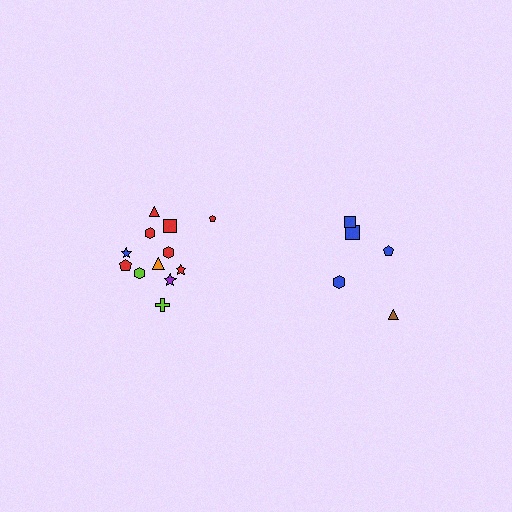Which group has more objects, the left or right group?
The left group.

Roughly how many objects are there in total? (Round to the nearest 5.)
Roughly 15 objects in total.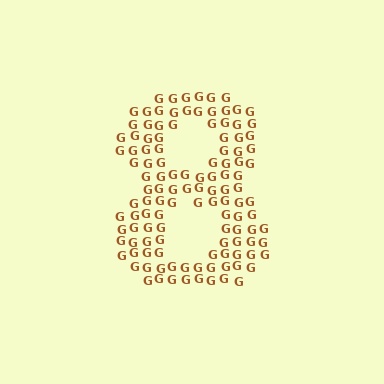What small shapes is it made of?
It is made of small letter G's.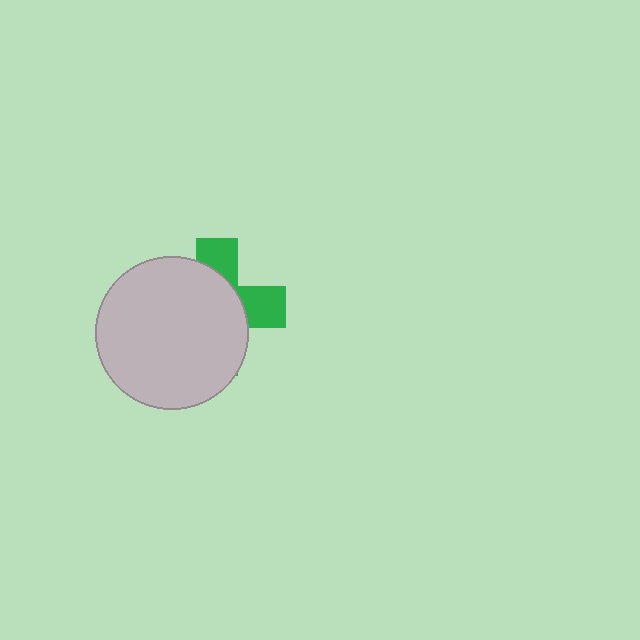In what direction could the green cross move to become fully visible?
The green cross could move right. That would shift it out from behind the light gray circle entirely.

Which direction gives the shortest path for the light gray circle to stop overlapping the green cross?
Moving left gives the shortest separation.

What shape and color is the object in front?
The object in front is a light gray circle.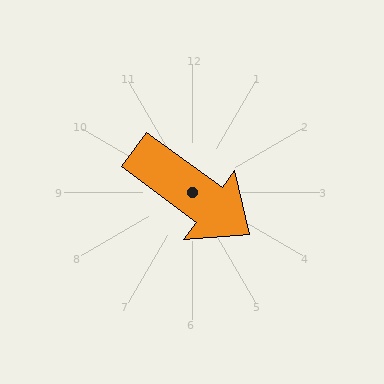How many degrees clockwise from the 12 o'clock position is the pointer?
Approximately 126 degrees.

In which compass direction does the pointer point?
Southeast.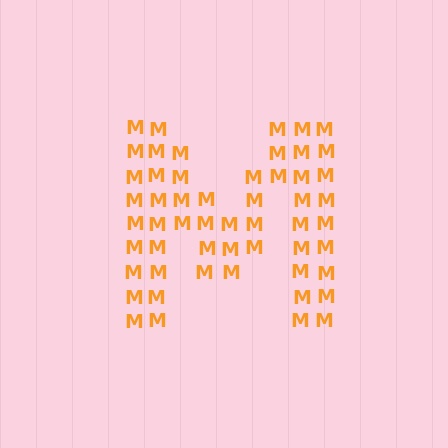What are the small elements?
The small elements are letter M's.